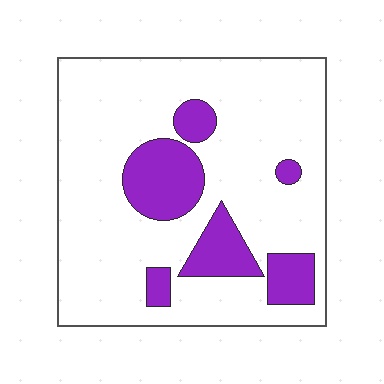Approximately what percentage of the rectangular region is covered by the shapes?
Approximately 20%.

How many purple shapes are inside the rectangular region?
6.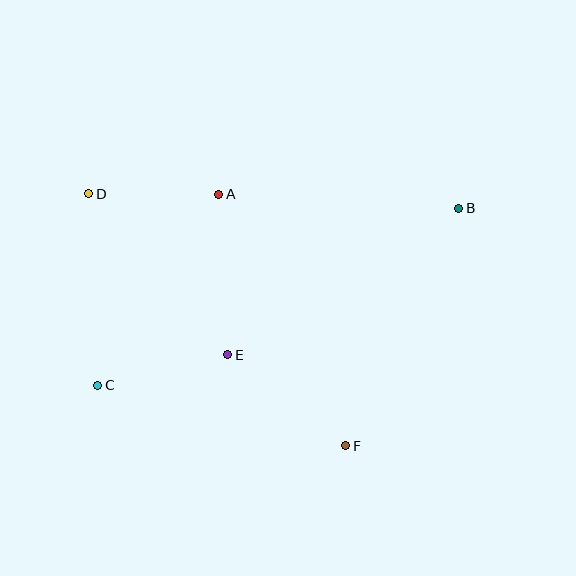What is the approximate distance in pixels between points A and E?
The distance between A and E is approximately 161 pixels.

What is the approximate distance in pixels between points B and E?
The distance between B and E is approximately 274 pixels.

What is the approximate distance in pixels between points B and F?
The distance between B and F is approximately 263 pixels.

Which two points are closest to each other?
Points A and D are closest to each other.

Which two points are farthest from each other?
Points B and C are farthest from each other.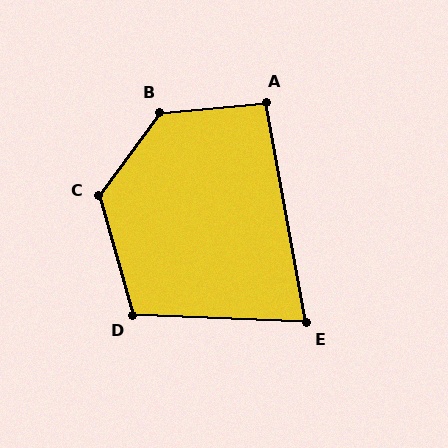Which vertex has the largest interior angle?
B, at approximately 132 degrees.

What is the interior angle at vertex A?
Approximately 95 degrees (obtuse).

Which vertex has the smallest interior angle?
E, at approximately 77 degrees.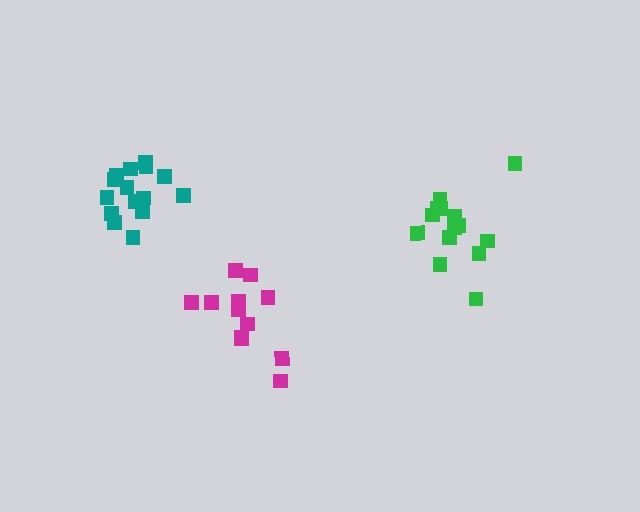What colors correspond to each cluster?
The clusters are colored: green, teal, magenta.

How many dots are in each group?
Group 1: 14 dots, Group 2: 16 dots, Group 3: 12 dots (42 total).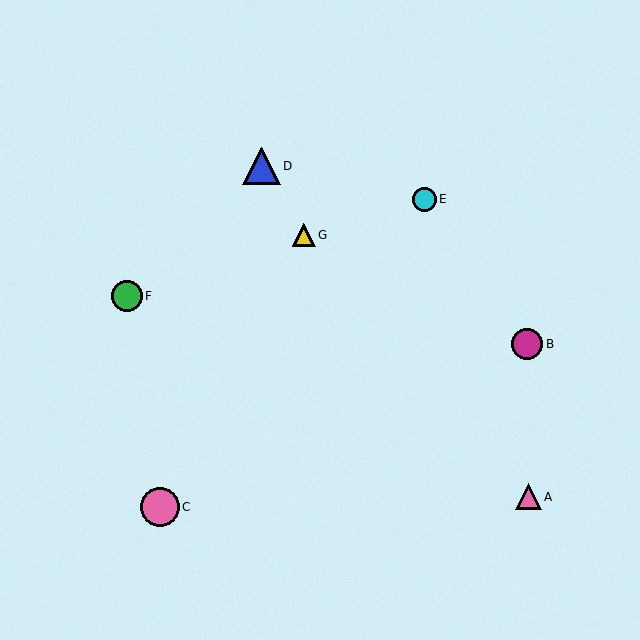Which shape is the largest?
The pink circle (labeled C) is the largest.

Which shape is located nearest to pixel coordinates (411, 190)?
The cyan circle (labeled E) at (424, 199) is nearest to that location.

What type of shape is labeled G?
Shape G is a yellow triangle.